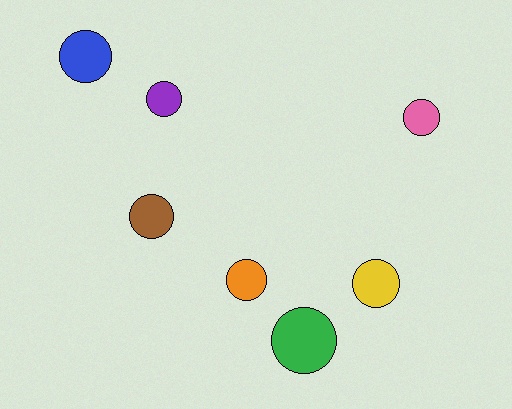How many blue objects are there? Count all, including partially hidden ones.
There is 1 blue object.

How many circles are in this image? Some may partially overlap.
There are 7 circles.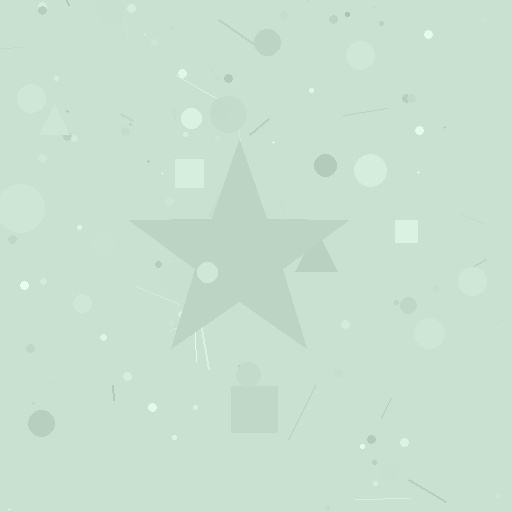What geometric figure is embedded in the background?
A star is embedded in the background.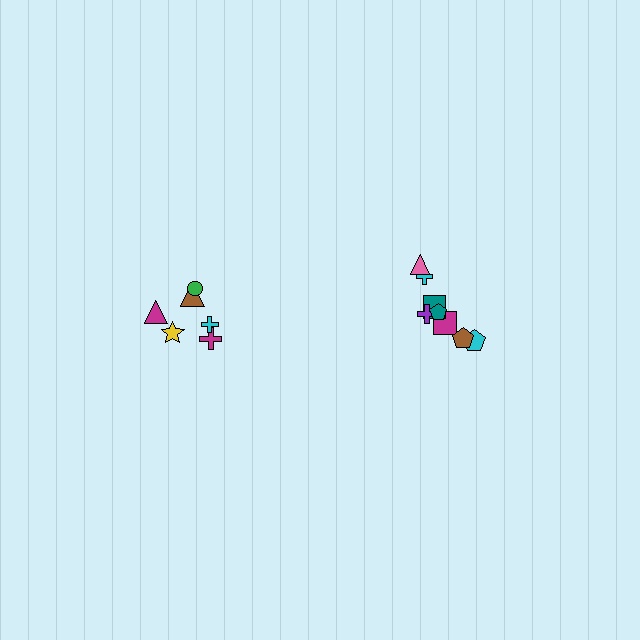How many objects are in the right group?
There are 8 objects.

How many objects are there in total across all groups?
There are 14 objects.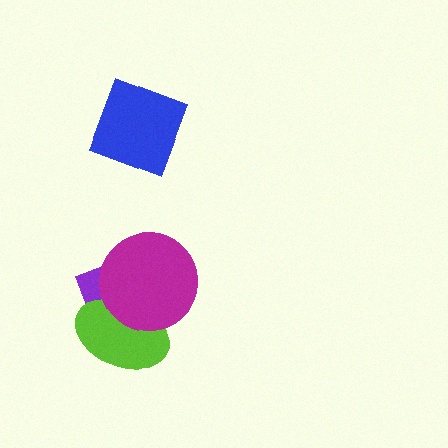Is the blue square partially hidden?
No, no other shape covers it.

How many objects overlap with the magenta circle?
2 objects overlap with the magenta circle.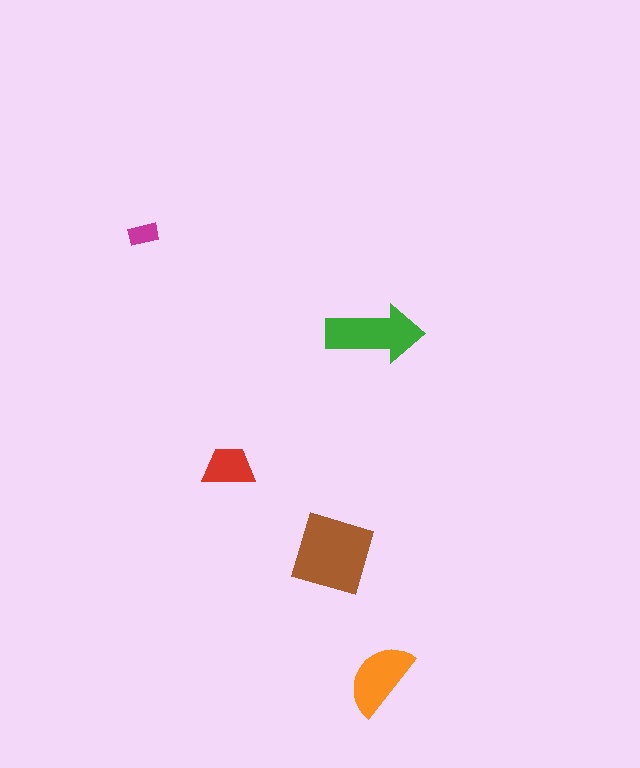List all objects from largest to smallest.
The brown diamond, the green arrow, the orange semicircle, the red trapezoid, the magenta rectangle.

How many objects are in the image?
There are 5 objects in the image.